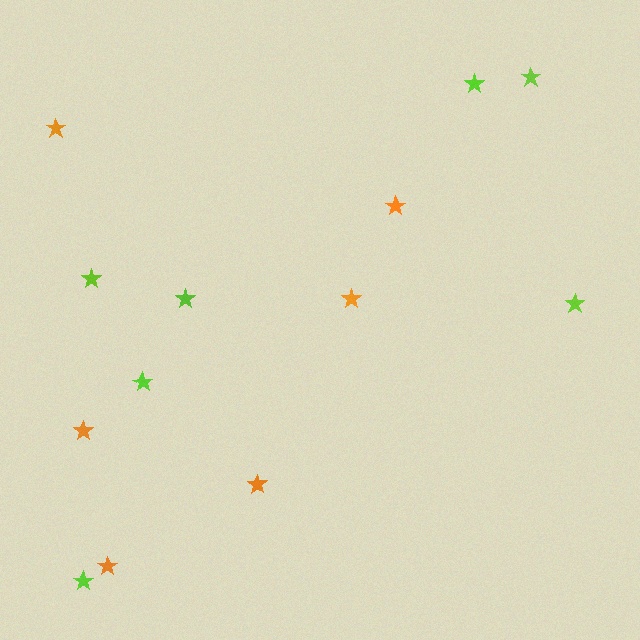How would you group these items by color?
There are 2 groups: one group of lime stars (7) and one group of orange stars (6).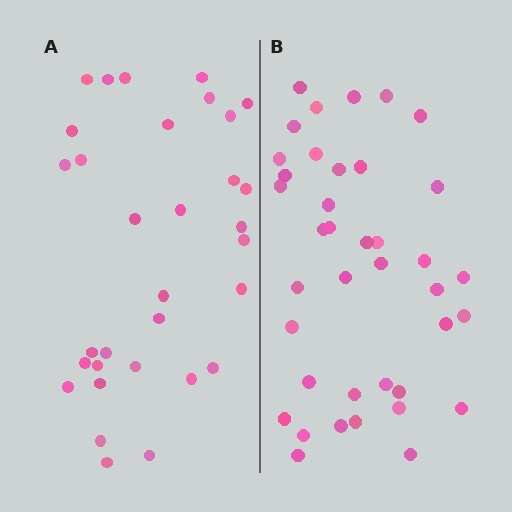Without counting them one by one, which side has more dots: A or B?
Region B (the right region) has more dots.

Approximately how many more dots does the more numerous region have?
Region B has roughly 8 or so more dots than region A.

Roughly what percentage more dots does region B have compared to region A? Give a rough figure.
About 20% more.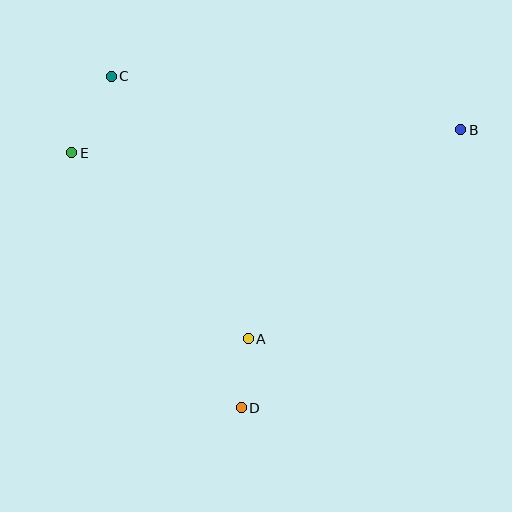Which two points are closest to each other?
Points A and D are closest to each other.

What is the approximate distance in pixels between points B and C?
The distance between B and C is approximately 354 pixels.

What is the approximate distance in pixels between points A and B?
The distance between A and B is approximately 298 pixels.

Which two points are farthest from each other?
Points B and E are farthest from each other.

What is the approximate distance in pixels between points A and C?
The distance between A and C is approximately 296 pixels.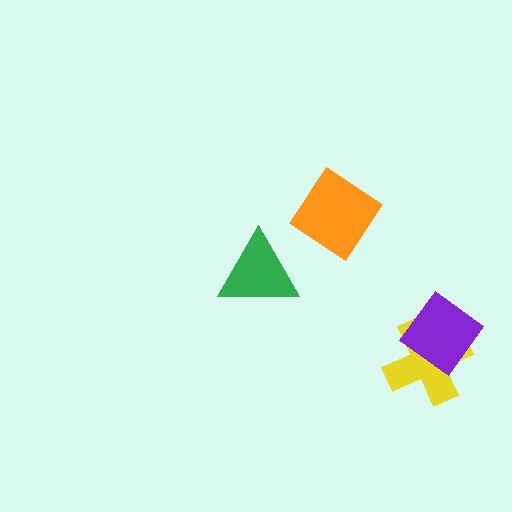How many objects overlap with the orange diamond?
0 objects overlap with the orange diamond.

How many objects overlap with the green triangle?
0 objects overlap with the green triangle.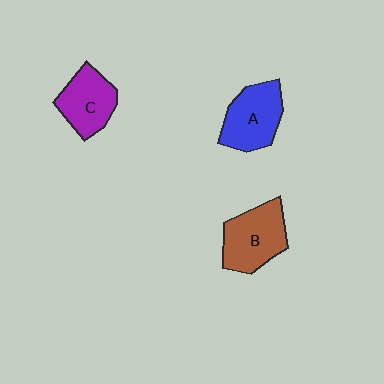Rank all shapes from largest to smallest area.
From largest to smallest: B (brown), A (blue), C (purple).